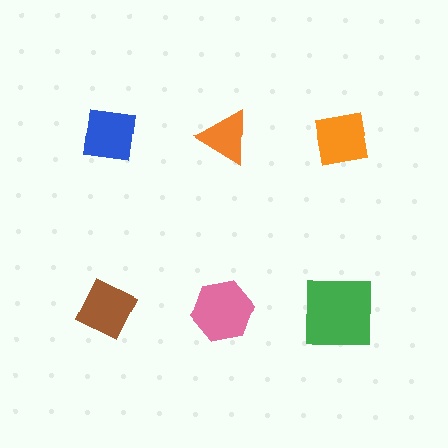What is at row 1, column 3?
An orange square.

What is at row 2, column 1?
A brown diamond.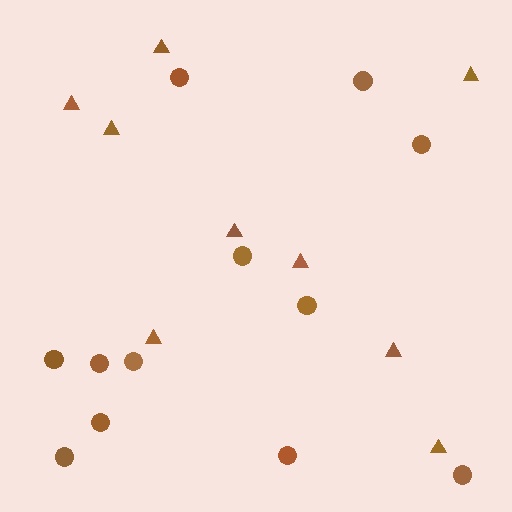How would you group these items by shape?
There are 2 groups: one group of triangles (9) and one group of circles (12).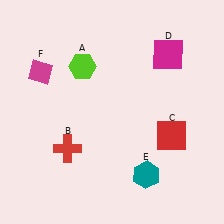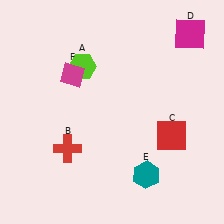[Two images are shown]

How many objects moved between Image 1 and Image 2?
2 objects moved between the two images.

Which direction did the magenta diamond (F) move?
The magenta diamond (F) moved right.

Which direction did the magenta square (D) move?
The magenta square (D) moved right.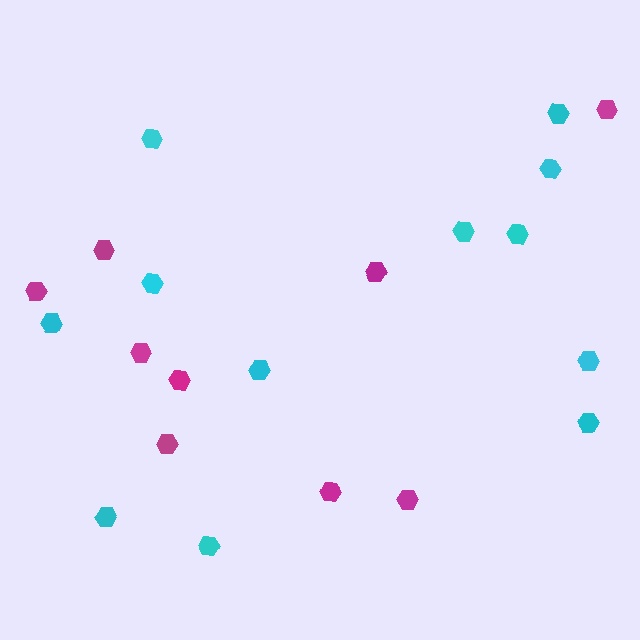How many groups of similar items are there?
There are 2 groups: one group of magenta hexagons (9) and one group of cyan hexagons (12).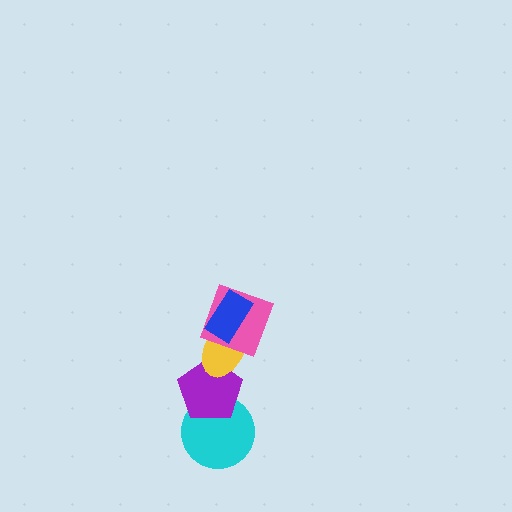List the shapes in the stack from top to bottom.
From top to bottom: the blue rectangle, the pink square, the yellow ellipse, the purple pentagon, the cyan circle.